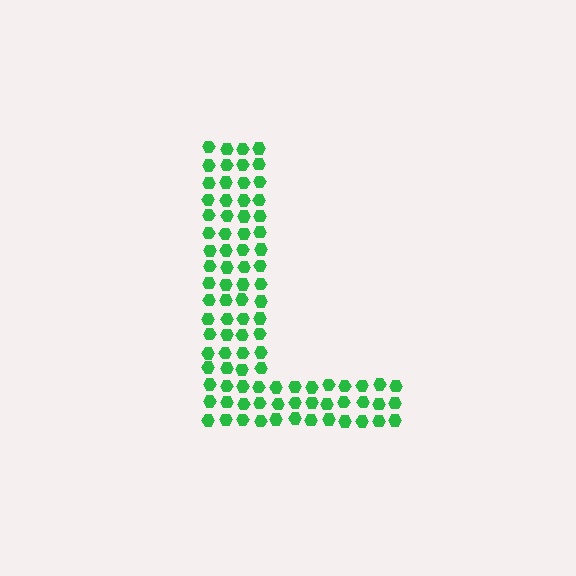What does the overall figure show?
The overall figure shows the letter L.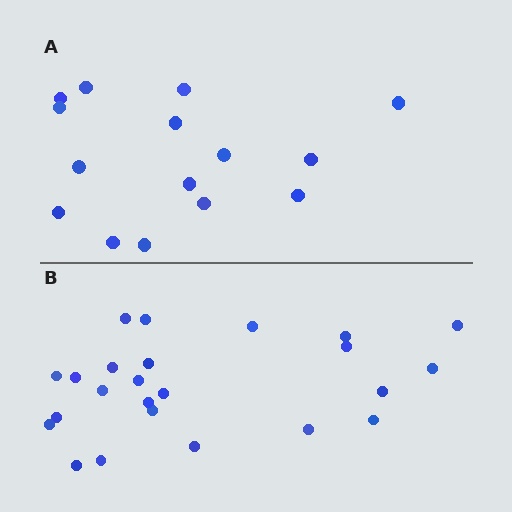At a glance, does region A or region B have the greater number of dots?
Region B (the bottom region) has more dots.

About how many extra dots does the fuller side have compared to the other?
Region B has roughly 8 or so more dots than region A.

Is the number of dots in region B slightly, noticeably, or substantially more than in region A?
Region B has substantially more. The ratio is roughly 1.6 to 1.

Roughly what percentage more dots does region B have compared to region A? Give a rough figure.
About 60% more.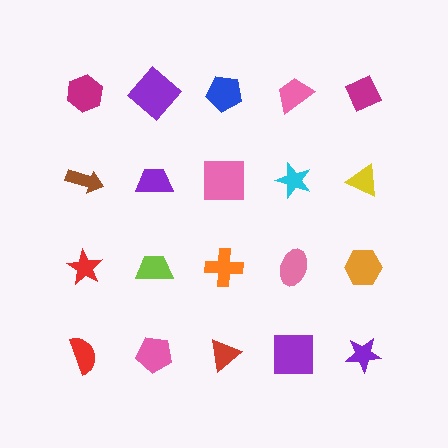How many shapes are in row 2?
5 shapes.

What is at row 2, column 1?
A brown arrow.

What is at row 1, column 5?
A magenta diamond.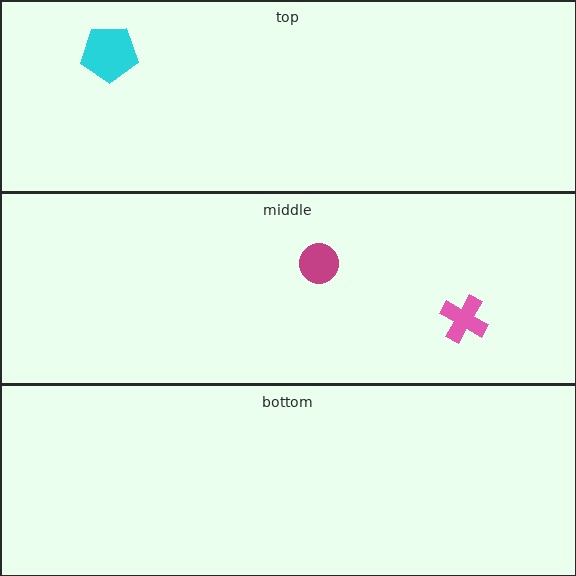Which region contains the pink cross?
The middle region.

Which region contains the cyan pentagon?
The top region.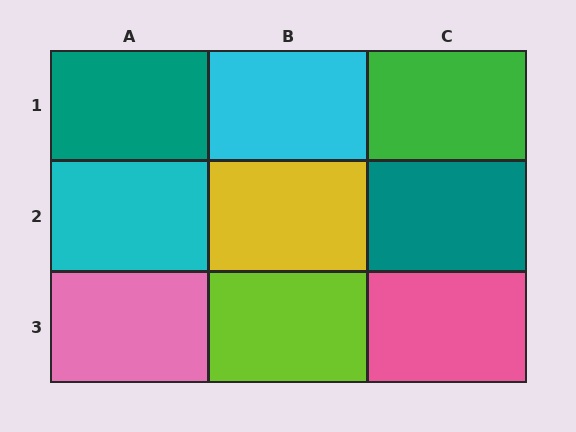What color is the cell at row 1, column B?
Cyan.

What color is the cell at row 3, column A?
Pink.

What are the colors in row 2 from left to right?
Cyan, yellow, teal.